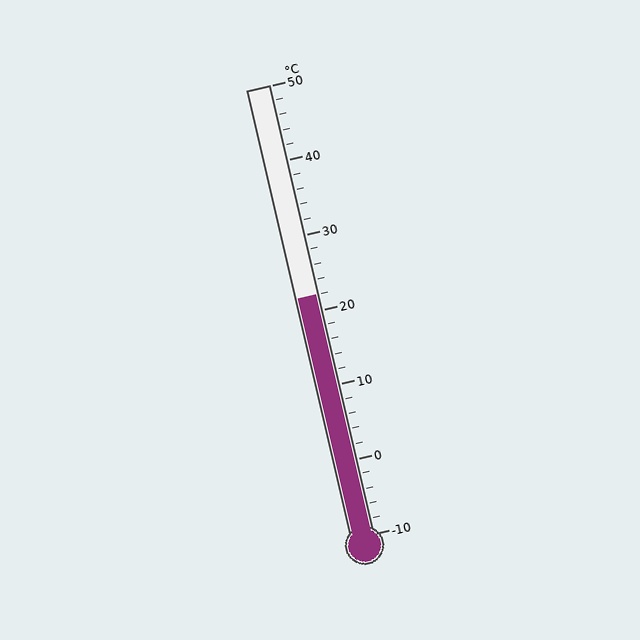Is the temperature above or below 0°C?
The temperature is above 0°C.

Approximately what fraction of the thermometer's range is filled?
The thermometer is filled to approximately 55% of its range.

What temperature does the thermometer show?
The thermometer shows approximately 22°C.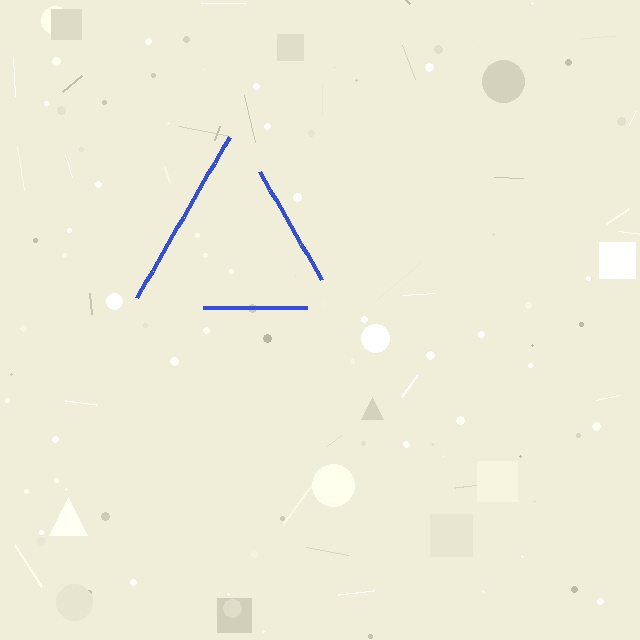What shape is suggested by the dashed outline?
The dashed outline suggests a triangle.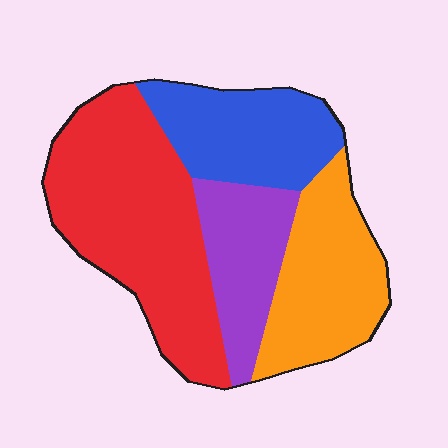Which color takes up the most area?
Red, at roughly 40%.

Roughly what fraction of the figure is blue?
Blue takes up about one fifth (1/5) of the figure.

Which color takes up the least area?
Purple, at roughly 15%.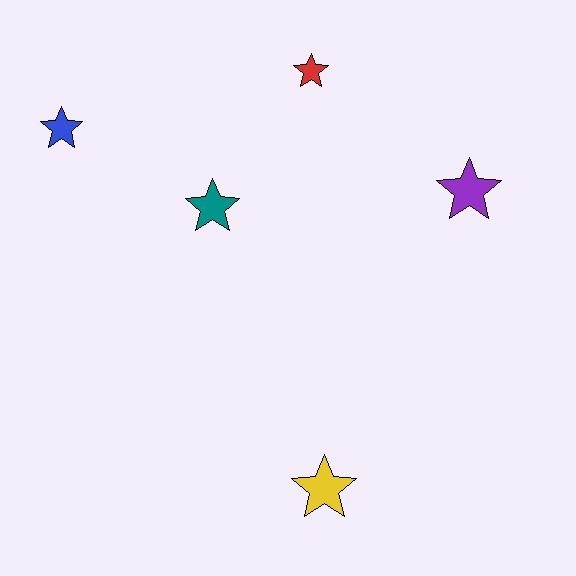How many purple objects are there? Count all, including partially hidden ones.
There is 1 purple object.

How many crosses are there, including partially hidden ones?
There are no crosses.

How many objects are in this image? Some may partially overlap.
There are 5 objects.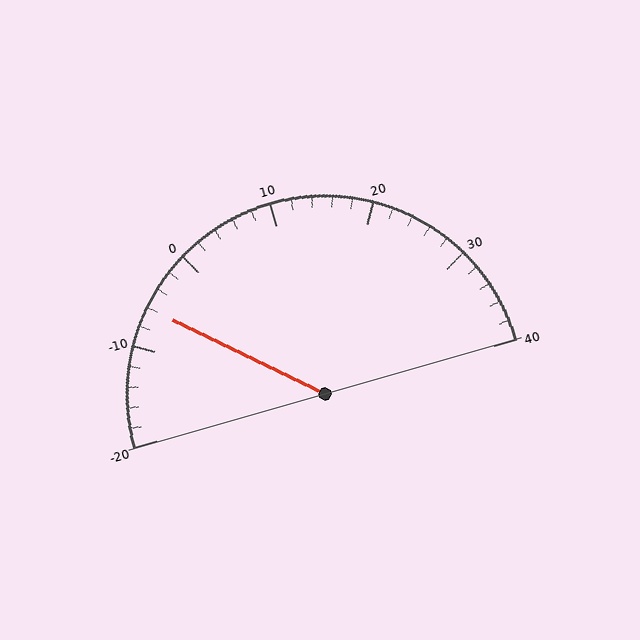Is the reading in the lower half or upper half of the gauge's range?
The reading is in the lower half of the range (-20 to 40).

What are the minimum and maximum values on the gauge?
The gauge ranges from -20 to 40.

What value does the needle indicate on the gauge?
The needle indicates approximately -6.